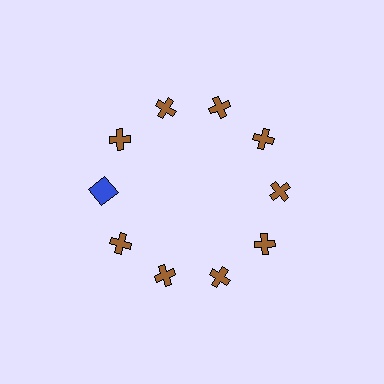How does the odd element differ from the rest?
It differs in both color (blue instead of brown) and shape (square instead of cross).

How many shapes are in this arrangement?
There are 10 shapes arranged in a ring pattern.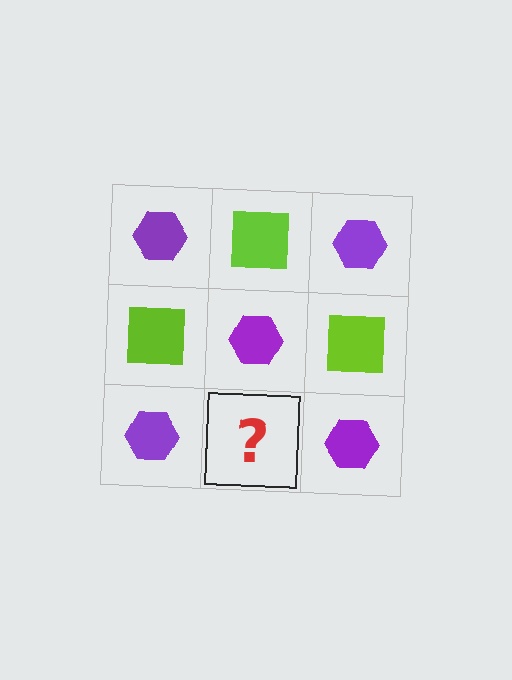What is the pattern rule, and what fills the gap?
The rule is that it alternates purple hexagon and lime square in a checkerboard pattern. The gap should be filled with a lime square.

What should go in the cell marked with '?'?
The missing cell should contain a lime square.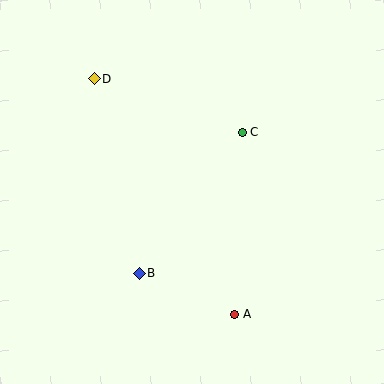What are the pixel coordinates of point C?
Point C is at (242, 132).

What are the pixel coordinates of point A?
Point A is at (235, 314).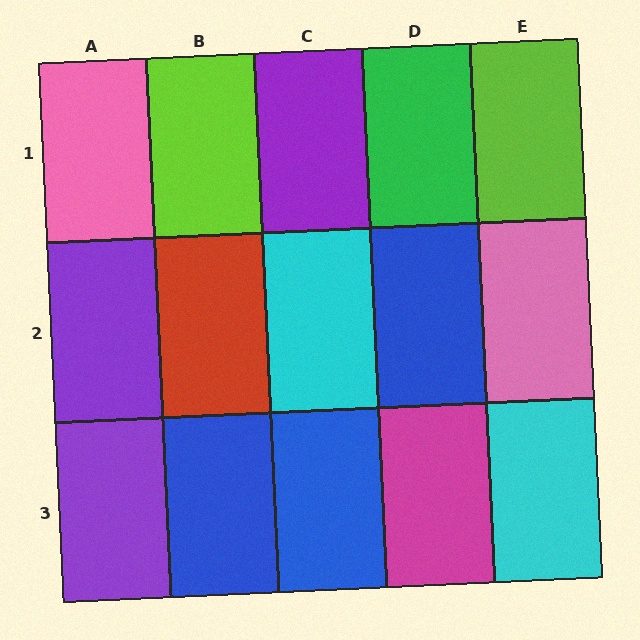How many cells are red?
1 cell is red.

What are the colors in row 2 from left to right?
Purple, red, cyan, blue, pink.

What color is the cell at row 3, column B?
Blue.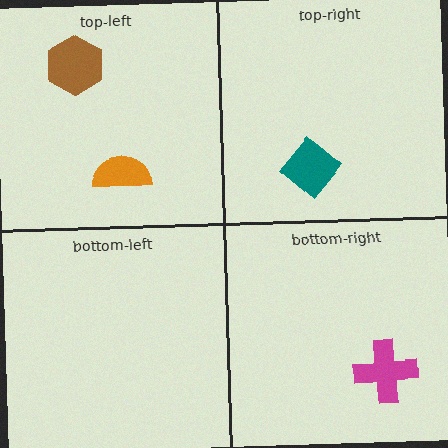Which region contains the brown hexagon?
The top-left region.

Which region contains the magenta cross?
The bottom-right region.